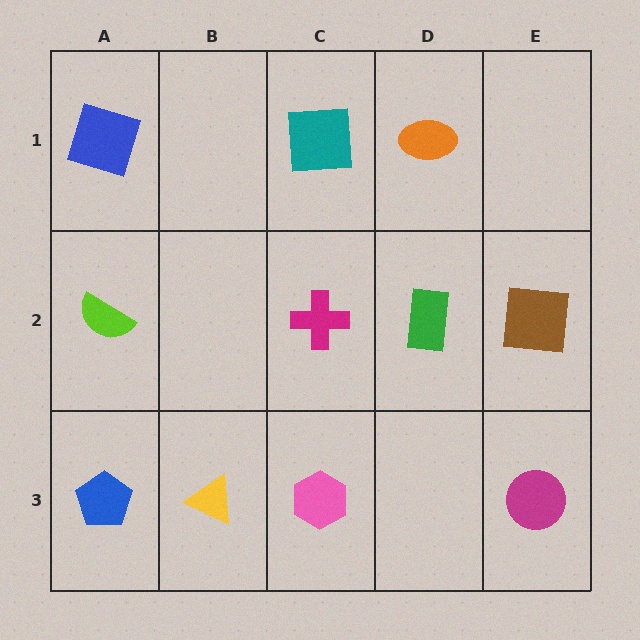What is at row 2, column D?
A green rectangle.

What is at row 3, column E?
A magenta circle.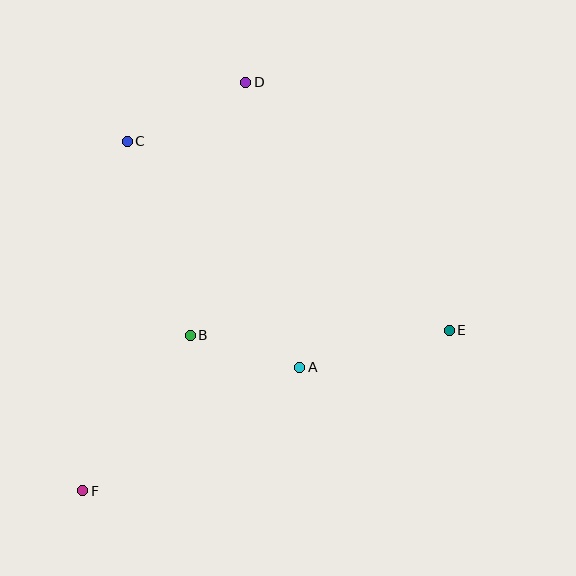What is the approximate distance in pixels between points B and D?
The distance between B and D is approximately 259 pixels.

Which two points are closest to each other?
Points A and B are closest to each other.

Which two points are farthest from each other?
Points D and F are farthest from each other.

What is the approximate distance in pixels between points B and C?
The distance between B and C is approximately 204 pixels.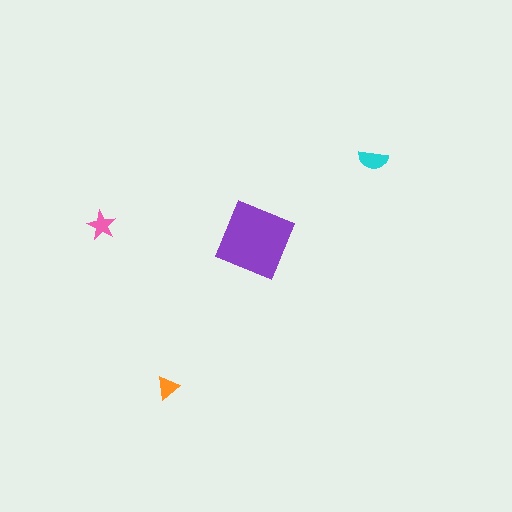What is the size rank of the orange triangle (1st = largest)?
4th.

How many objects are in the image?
There are 4 objects in the image.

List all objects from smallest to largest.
The orange triangle, the pink star, the cyan semicircle, the purple square.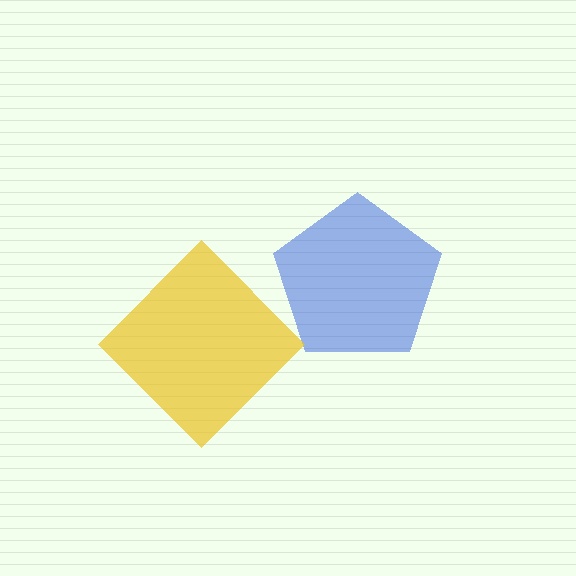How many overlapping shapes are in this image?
There are 2 overlapping shapes in the image.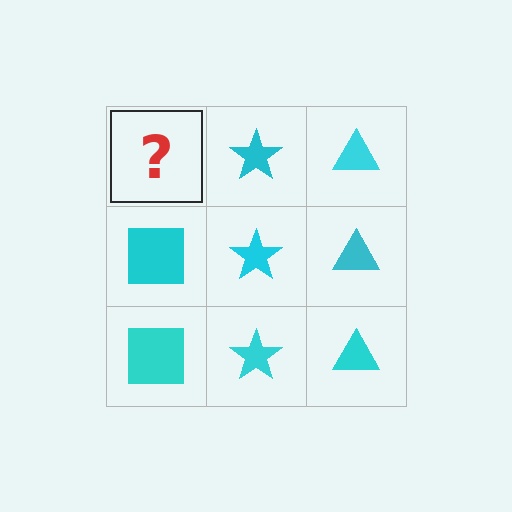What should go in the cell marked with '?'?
The missing cell should contain a cyan square.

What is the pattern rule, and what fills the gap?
The rule is that each column has a consistent shape. The gap should be filled with a cyan square.